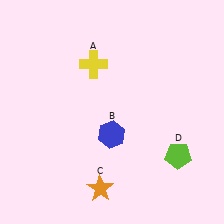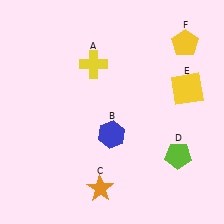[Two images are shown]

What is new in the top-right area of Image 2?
A yellow pentagon (F) was added in the top-right area of Image 2.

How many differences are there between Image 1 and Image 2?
There are 2 differences between the two images.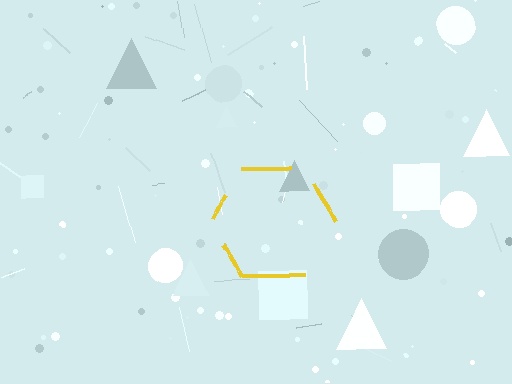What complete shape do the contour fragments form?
The contour fragments form a hexagon.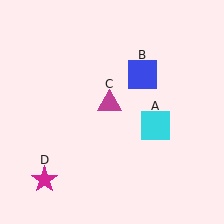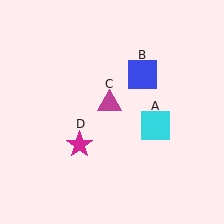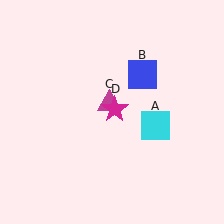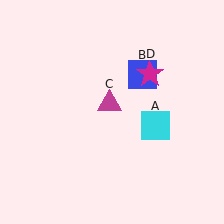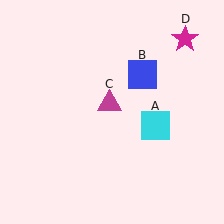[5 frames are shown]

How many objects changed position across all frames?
1 object changed position: magenta star (object D).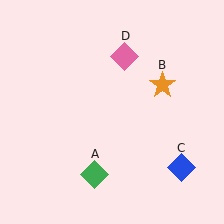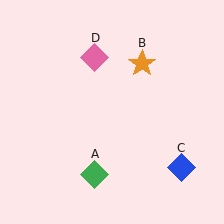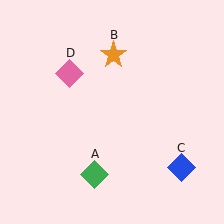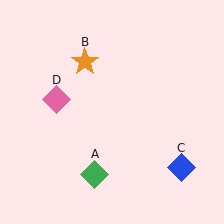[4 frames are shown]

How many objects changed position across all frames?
2 objects changed position: orange star (object B), pink diamond (object D).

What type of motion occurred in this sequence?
The orange star (object B), pink diamond (object D) rotated counterclockwise around the center of the scene.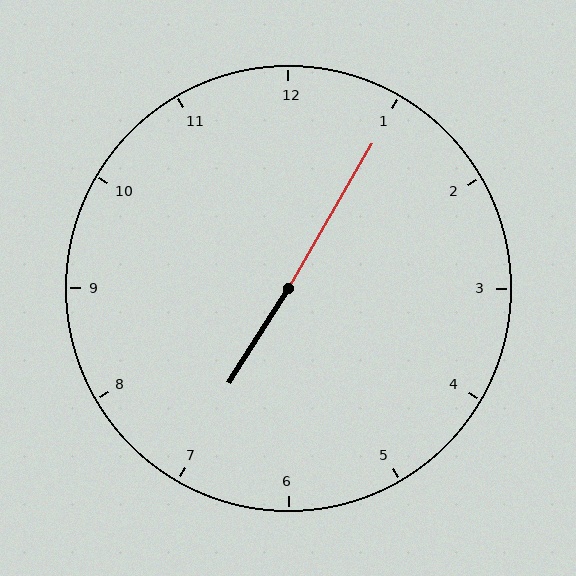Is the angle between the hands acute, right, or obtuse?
It is obtuse.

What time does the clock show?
7:05.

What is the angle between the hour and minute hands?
Approximately 178 degrees.